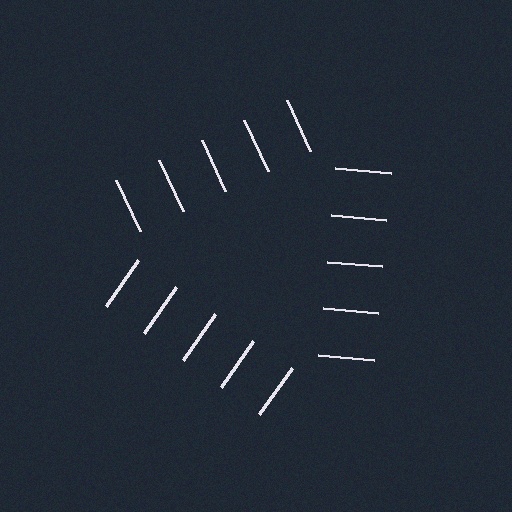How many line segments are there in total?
15 — 5 along each of the 3 edges.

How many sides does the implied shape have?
3 sides — the line-ends trace a triangle.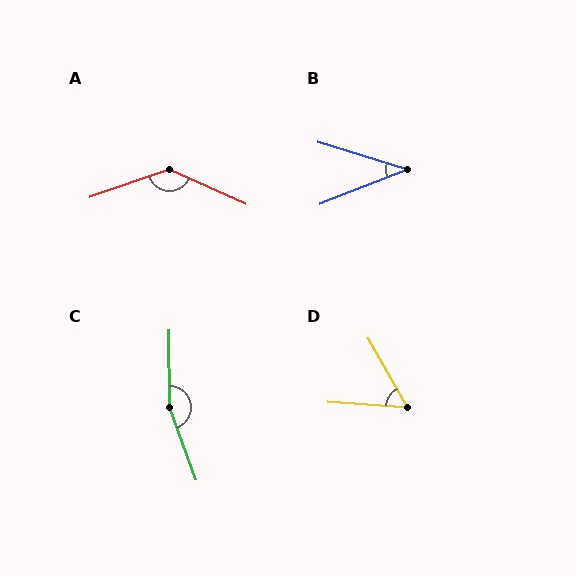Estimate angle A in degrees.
Approximately 136 degrees.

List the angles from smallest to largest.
B (38°), D (57°), A (136°), C (160°).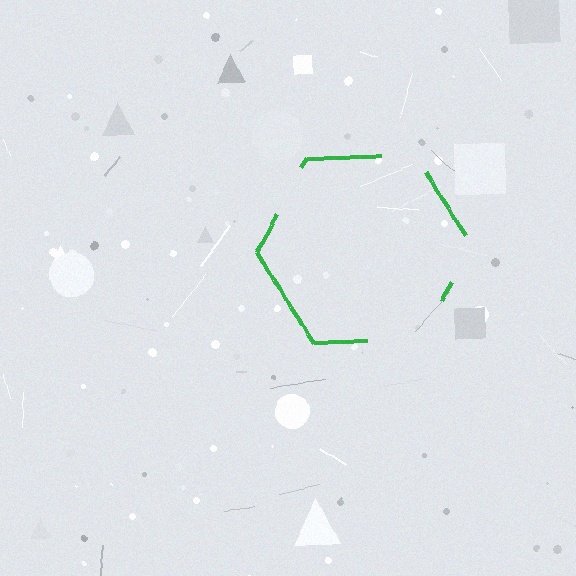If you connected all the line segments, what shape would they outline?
They would outline a hexagon.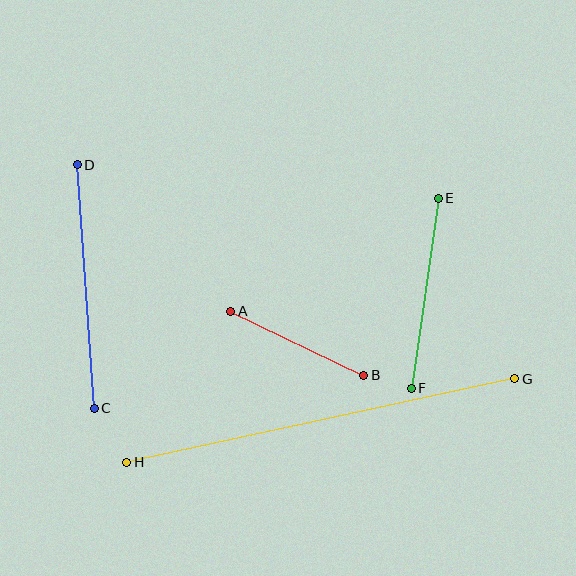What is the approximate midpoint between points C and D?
The midpoint is at approximately (86, 287) pixels.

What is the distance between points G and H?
The distance is approximately 397 pixels.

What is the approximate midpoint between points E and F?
The midpoint is at approximately (425, 293) pixels.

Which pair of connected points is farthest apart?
Points G and H are farthest apart.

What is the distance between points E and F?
The distance is approximately 192 pixels.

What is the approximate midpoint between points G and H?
The midpoint is at approximately (321, 421) pixels.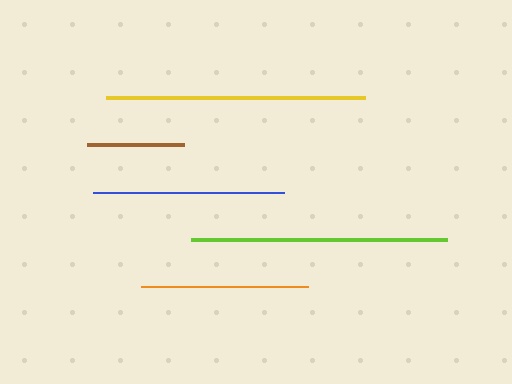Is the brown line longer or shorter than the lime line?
The lime line is longer than the brown line.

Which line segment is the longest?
The yellow line is the longest at approximately 259 pixels.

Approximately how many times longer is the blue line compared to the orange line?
The blue line is approximately 1.1 times the length of the orange line.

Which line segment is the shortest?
The brown line is the shortest at approximately 97 pixels.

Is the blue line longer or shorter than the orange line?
The blue line is longer than the orange line.